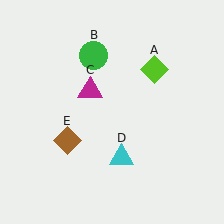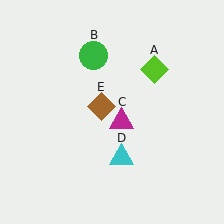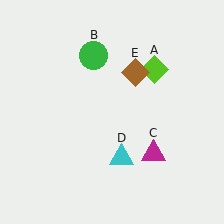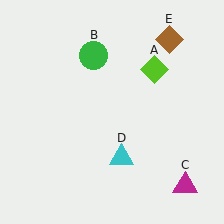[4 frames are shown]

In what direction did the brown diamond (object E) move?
The brown diamond (object E) moved up and to the right.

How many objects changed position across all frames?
2 objects changed position: magenta triangle (object C), brown diamond (object E).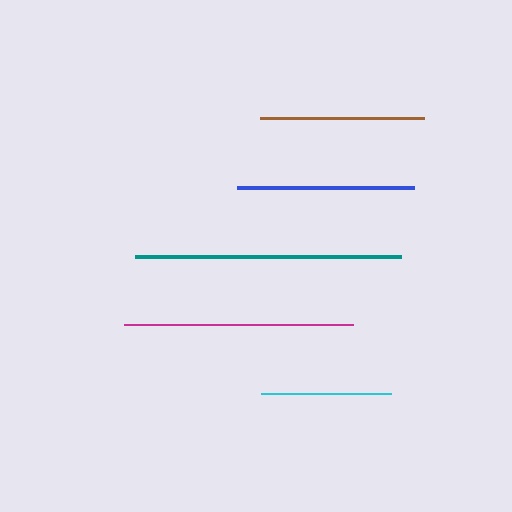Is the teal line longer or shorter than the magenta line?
The teal line is longer than the magenta line.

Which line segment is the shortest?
The cyan line is the shortest at approximately 130 pixels.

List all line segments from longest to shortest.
From longest to shortest: teal, magenta, blue, brown, cyan.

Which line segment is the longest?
The teal line is the longest at approximately 266 pixels.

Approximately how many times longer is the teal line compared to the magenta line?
The teal line is approximately 1.2 times the length of the magenta line.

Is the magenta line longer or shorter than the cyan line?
The magenta line is longer than the cyan line.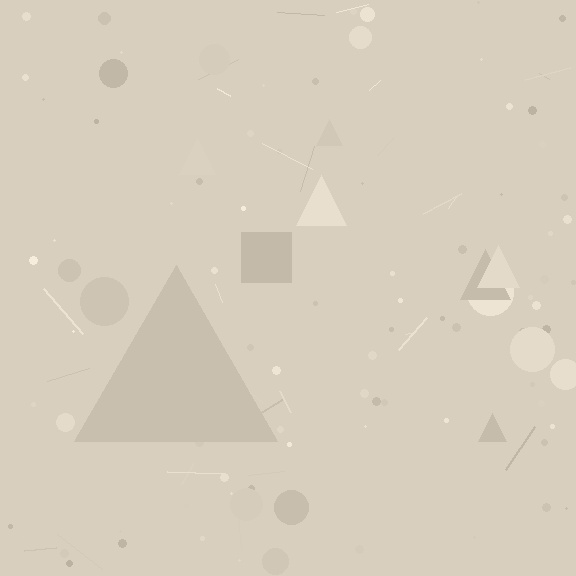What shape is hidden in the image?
A triangle is hidden in the image.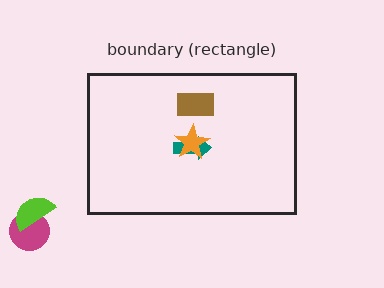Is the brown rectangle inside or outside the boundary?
Inside.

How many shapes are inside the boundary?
3 inside, 2 outside.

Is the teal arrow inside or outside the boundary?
Inside.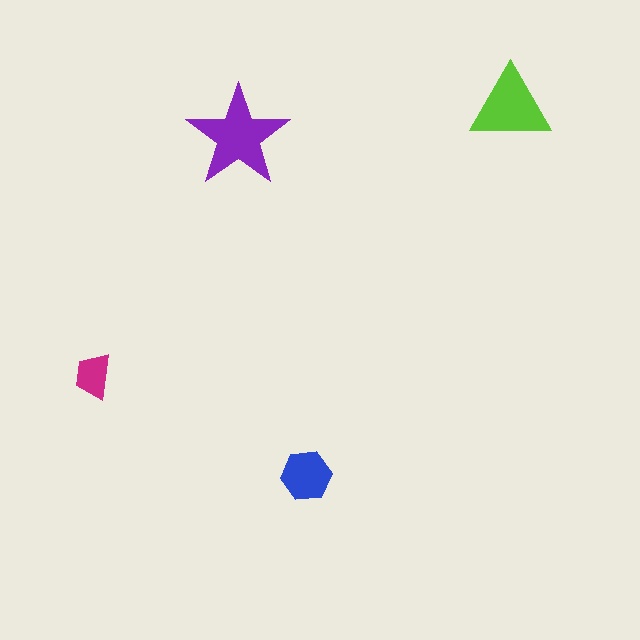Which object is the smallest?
The magenta trapezoid.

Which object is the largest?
The purple star.